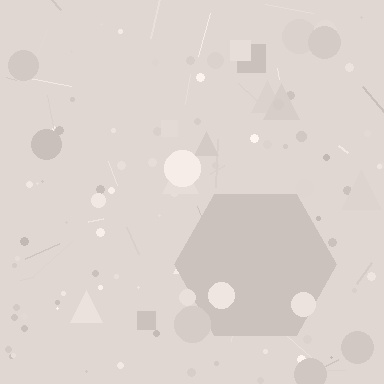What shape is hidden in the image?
A hexagon is hidden in the image.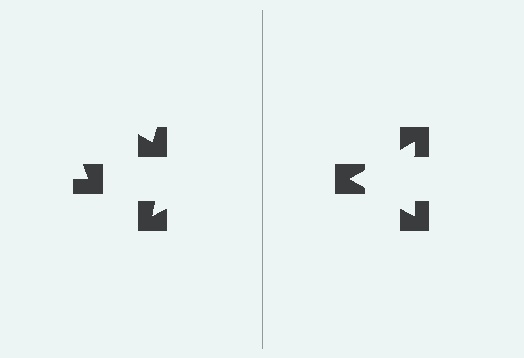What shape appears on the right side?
An illusory triangle.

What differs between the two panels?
The notched squares are positioned identically on both sides; only the wedge orientations differ. On the right they align to a triangle; on the left they are misaligned.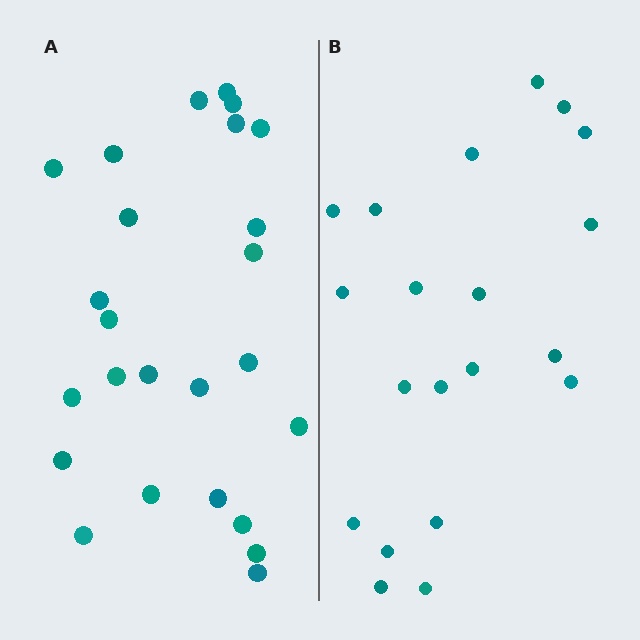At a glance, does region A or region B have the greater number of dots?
Region A (the left region) has more dots.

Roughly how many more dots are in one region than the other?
Region A has about 5 more dots than region B.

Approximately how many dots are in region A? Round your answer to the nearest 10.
About 20 dots. (The exact count is 25, which rounds to 20.)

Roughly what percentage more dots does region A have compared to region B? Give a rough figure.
About 25% more.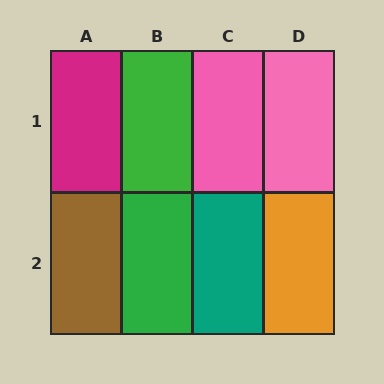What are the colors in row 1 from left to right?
Magenta, green, pink, pink.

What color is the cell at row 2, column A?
Brown.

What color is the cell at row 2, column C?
Teal.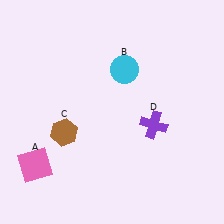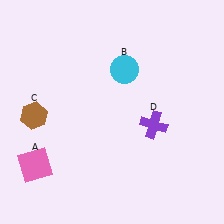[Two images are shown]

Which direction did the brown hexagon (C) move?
The brown hexagon (C) moved left.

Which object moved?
The brown hexagon (C) moved left.